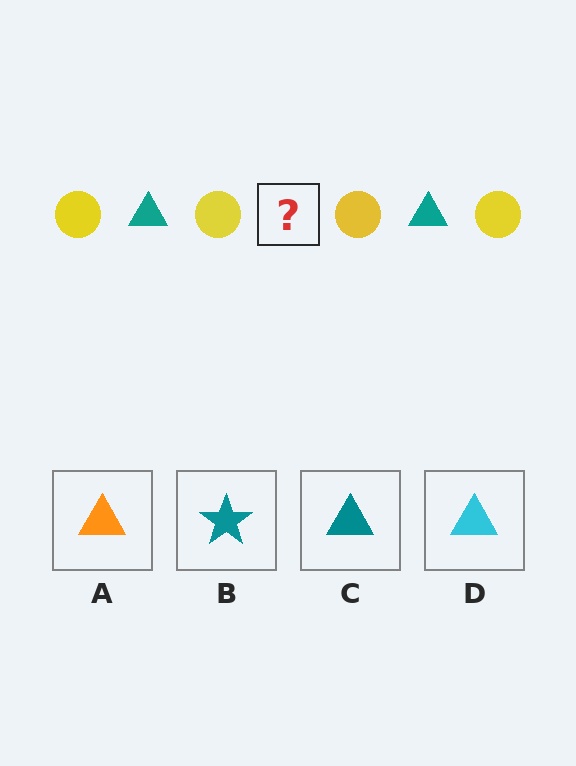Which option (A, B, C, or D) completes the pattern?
C.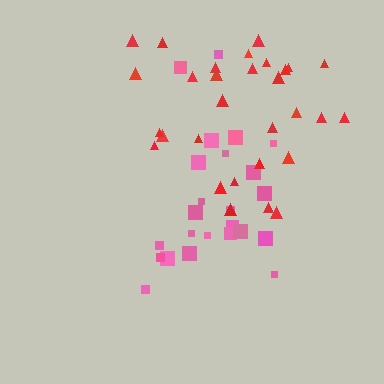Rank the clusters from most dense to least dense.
red, pink.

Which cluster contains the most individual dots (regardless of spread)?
Red (30).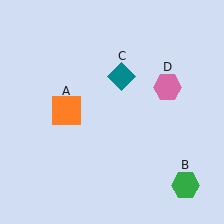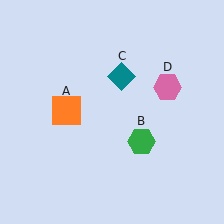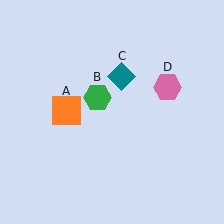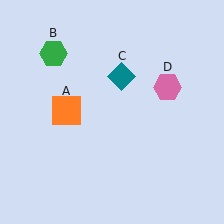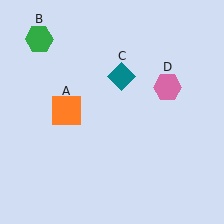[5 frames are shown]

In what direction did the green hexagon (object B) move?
The green hexagon (object B) moved up and to the left.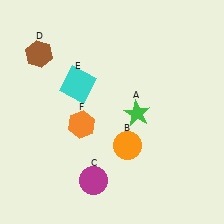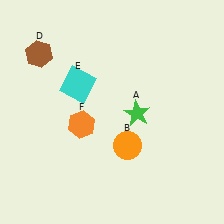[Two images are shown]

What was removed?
The magenta circle (C) was removed in Image 2.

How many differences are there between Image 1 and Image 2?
There is 1 difference between the two images.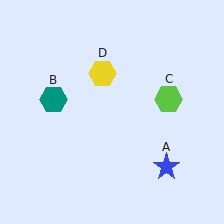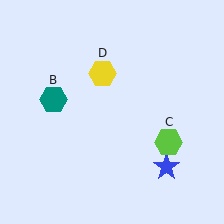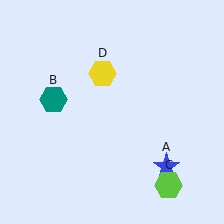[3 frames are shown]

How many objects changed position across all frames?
1 object changed position: lime hexagon (object C).